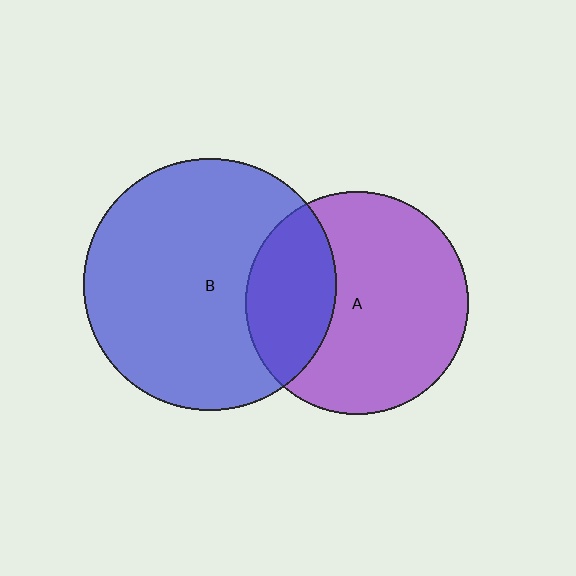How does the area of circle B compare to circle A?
Approximately 1.3 times.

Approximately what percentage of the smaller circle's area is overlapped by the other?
Approximately 30%.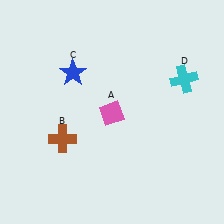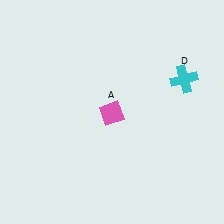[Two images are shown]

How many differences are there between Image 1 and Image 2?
There are 2 differences between the two images.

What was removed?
The blue star (C), the brown cross (B) were removed in Image 2.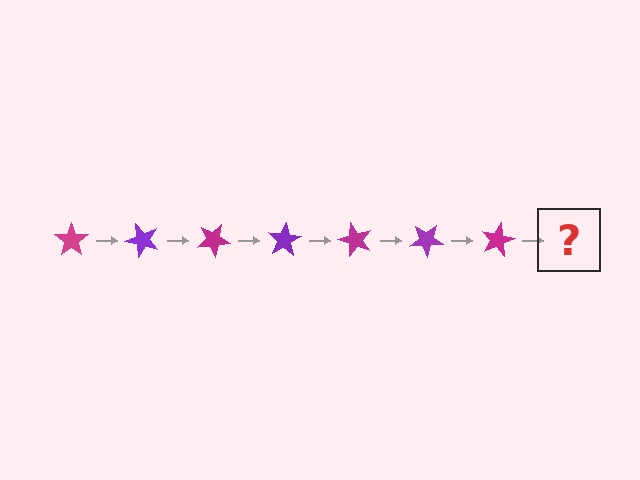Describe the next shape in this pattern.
It should be a purple star, rotated 350 degrees from the start.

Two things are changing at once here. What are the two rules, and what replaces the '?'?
The two rules are that it rotates 50 degrees each step and the color cycles through magenta and purple. The '?' should be a purple star, rotated 350 degrees from the start.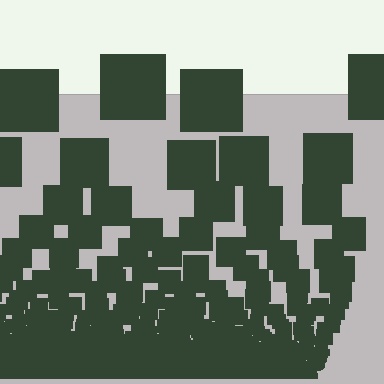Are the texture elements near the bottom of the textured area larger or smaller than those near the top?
Smaller. The gradient is inverted — elements near the bottom are smaller and denser.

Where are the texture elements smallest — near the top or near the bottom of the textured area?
Near the bottom.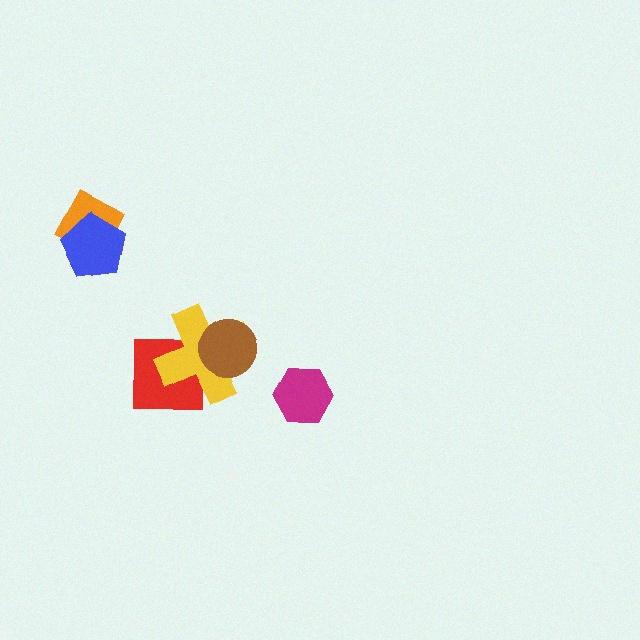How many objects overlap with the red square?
1 object overlaps with the red square.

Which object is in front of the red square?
The yellow cross is in front of the red square.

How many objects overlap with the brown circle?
1 object overlaps with the brown circle.